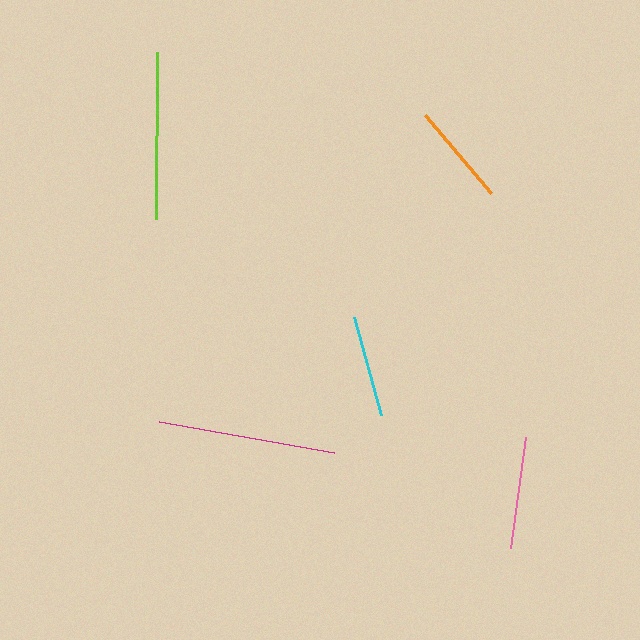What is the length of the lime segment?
The lime segment is approximately 167 pixels long.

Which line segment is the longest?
The magenta line is the longest at approximately 178 pixels.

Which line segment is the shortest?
The cyan line is the shortest at approximately 102 pixels.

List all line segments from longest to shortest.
From longest to shortest: magenta, lime, pink, orange, cyan.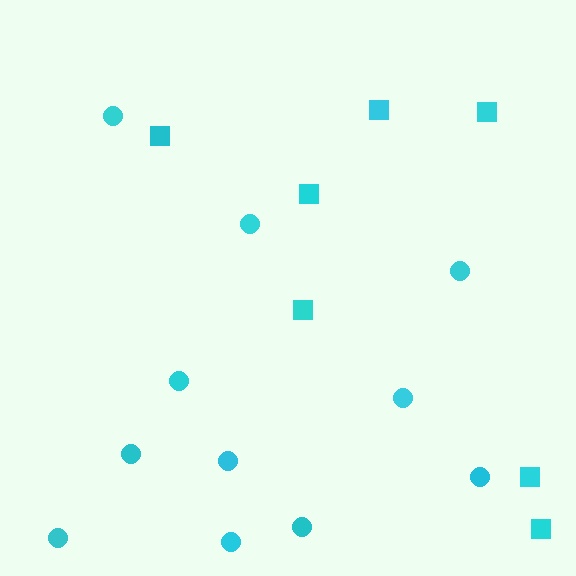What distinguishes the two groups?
There are 2 groups: one group of circles (11) and one group of squares (7).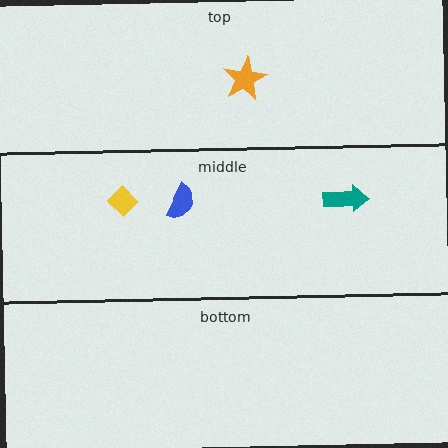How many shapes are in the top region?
1.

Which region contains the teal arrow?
The middle region.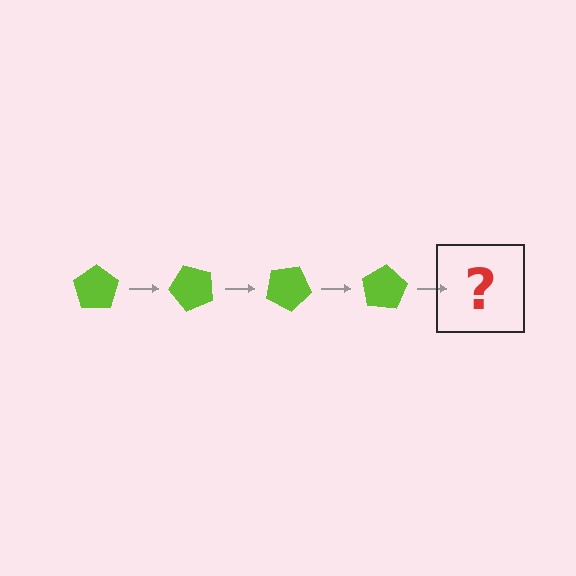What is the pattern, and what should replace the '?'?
The pattern is that the pentagon rotates 50 degrees each step. The '?' should be a lime pentagon rotated 200 degrees.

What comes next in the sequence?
The next element should be a lime pentagon rotated 200 degrees.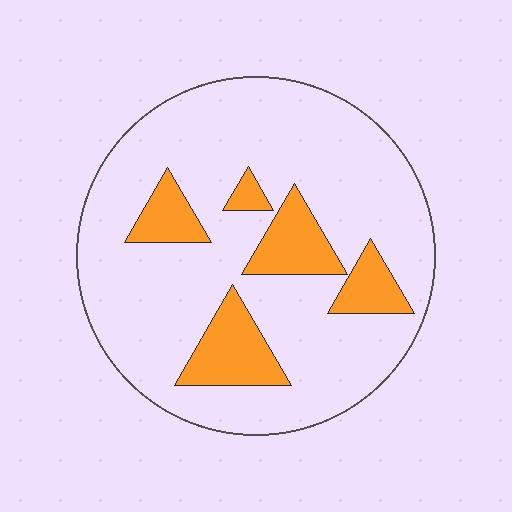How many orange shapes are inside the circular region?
5.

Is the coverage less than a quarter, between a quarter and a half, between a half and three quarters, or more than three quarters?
Less than a quarter.